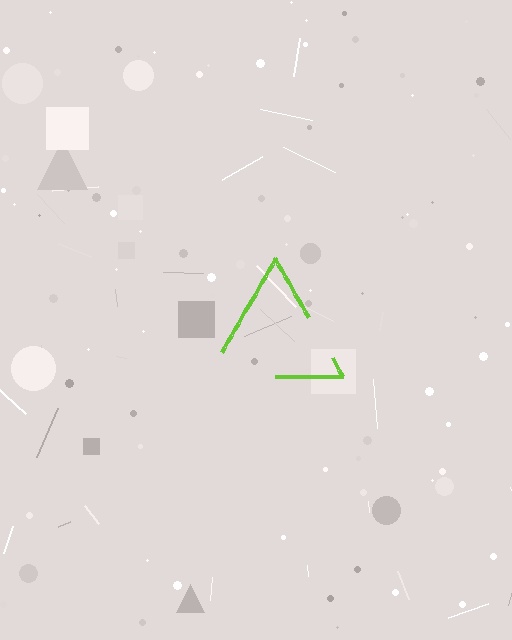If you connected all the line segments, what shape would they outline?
They would outline a triangle.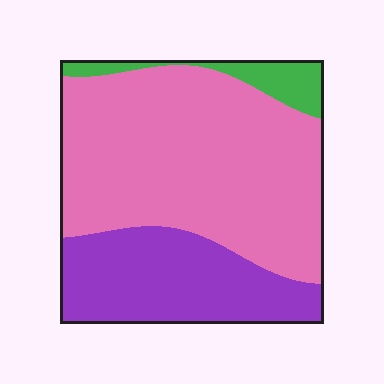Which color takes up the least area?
Green, at roughly 10%.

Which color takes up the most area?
Pink, at roughly 65%.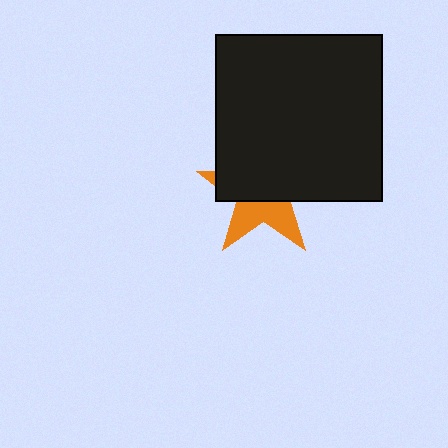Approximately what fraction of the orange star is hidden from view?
Roughly 61% of the orange star is hidden behind the black square.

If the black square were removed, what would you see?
You would see the complete orange star.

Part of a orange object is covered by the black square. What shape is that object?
It is a star.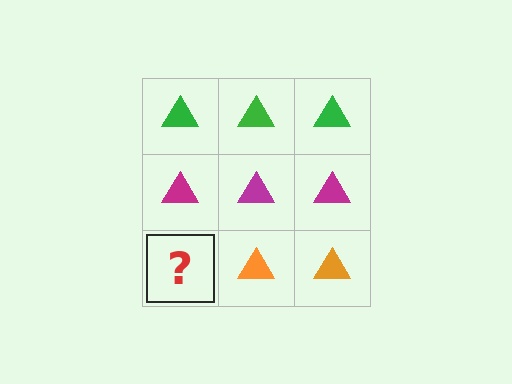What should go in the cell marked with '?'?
The missing cell should contain an orange triangle.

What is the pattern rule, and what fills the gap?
The rule is that each row has a consistent color. The gap should be filled with an orange triangle.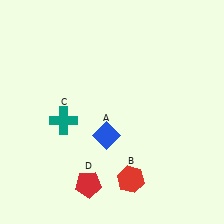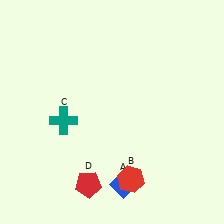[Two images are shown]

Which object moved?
The blue diamond (A) moved down.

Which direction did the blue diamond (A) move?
The blue diamond (A) moved down.